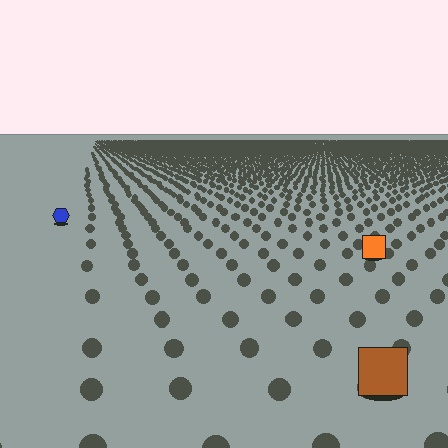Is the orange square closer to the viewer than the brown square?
No. The brown square is closer — you can tell from the texture gradient: the ground texture is coarser near it.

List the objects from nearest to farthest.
From nearest to farthest: the brown square, the orange square, the blue hexagon.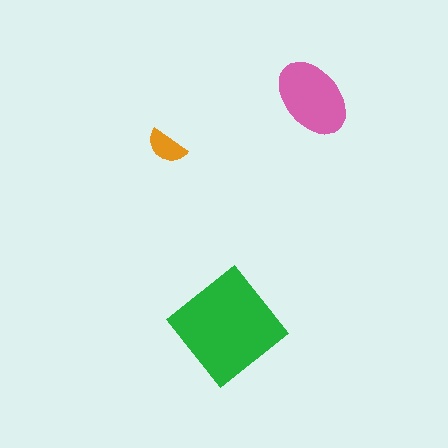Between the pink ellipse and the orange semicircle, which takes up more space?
The pink ellipse.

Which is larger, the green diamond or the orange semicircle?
The green diamond.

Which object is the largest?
The green diamond.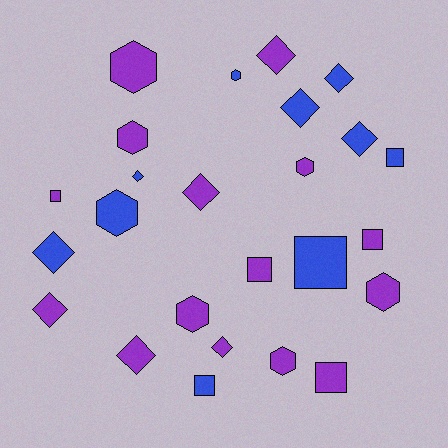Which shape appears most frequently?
Diamond, with 10 objects.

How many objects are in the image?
There are 25 objects.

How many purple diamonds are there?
There are 5 purple diamonds.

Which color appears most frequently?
Purple, with 15 objects.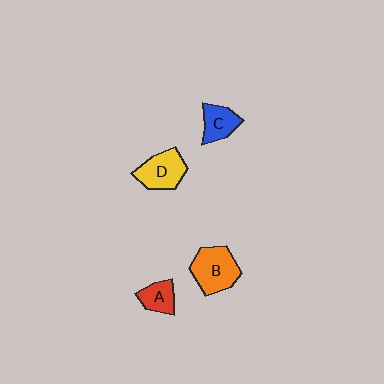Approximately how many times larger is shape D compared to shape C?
Approximately 1.4 times.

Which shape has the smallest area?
Shape A (red).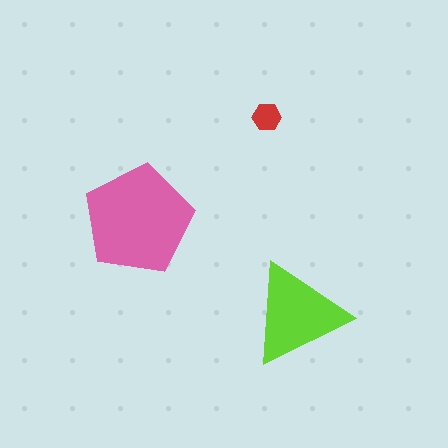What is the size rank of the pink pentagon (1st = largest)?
1st.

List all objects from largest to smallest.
The pink pentagon, the lime triangle, the red hexagon.